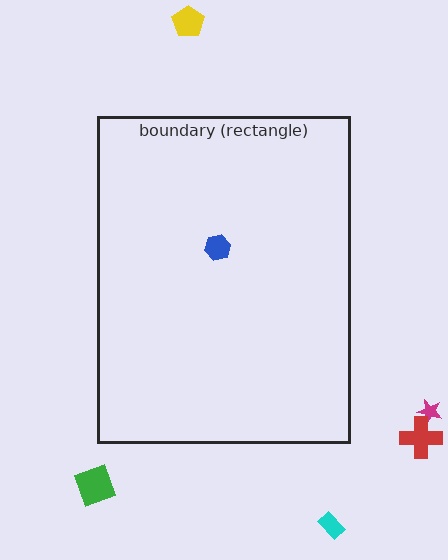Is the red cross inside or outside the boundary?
Outside.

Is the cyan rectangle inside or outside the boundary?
Outside.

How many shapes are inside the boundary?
1 inside, 5 outside.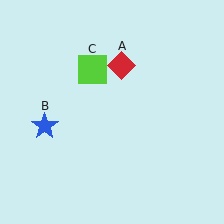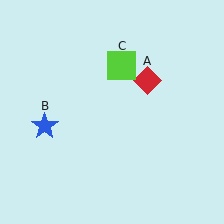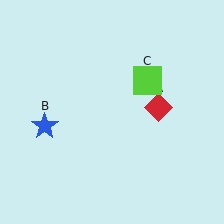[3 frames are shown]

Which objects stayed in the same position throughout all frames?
Blue star (object B) remained stationary.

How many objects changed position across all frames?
2 objects changed position: red diamond (object A), lime square (object C).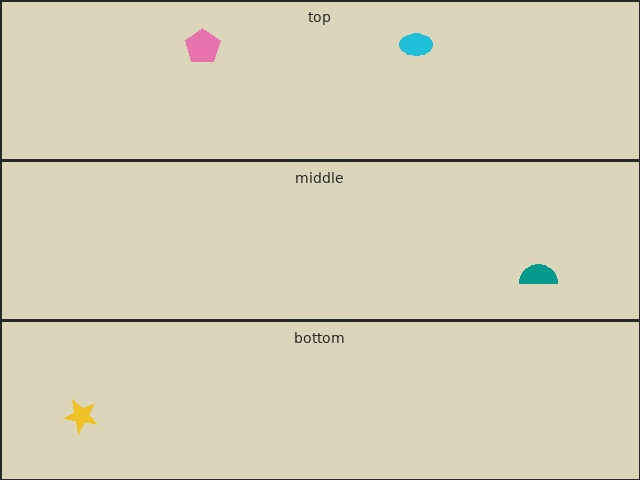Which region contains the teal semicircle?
The middle region.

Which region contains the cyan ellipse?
The top region.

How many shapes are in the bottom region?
1.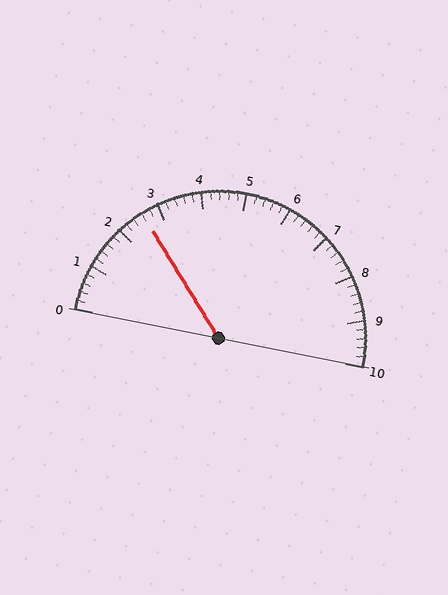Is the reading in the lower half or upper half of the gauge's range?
The reading is in the lower half of the range (0 to 10).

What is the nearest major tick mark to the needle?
The nearest major tick mark is 3.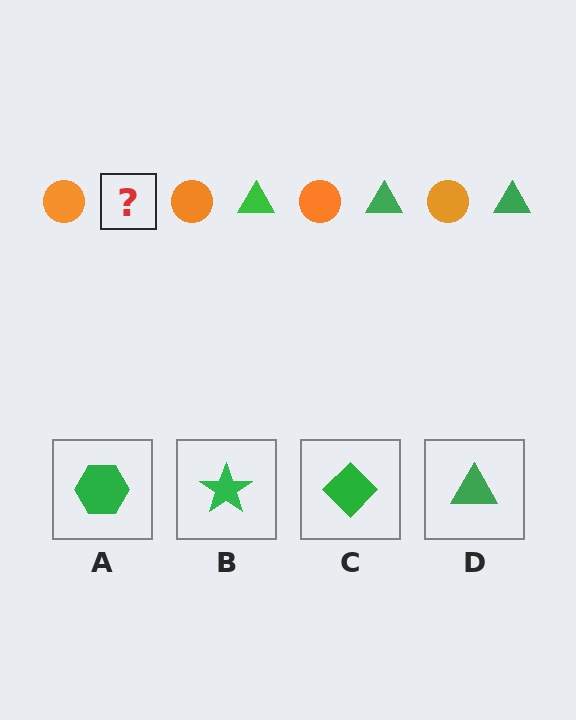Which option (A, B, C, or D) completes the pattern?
D.